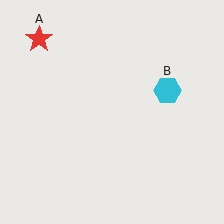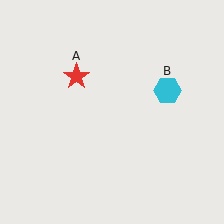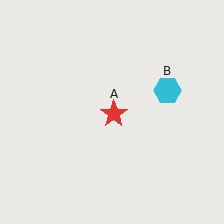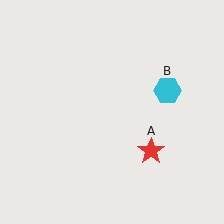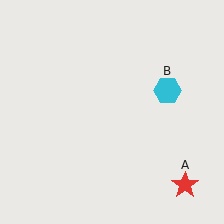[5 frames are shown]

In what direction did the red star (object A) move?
The red star (object A) moved down and to the right.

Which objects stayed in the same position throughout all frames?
Cyan hexagon (object B) remained stationary.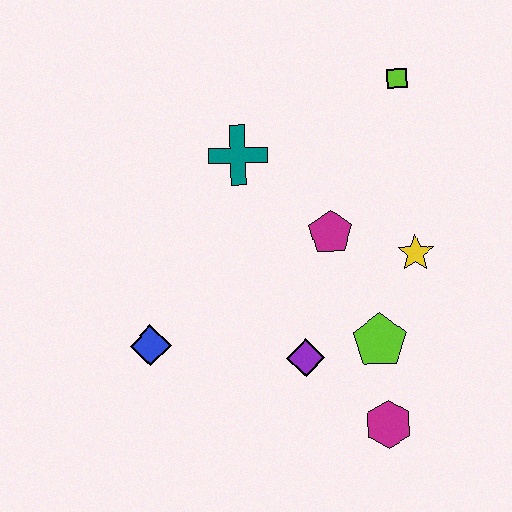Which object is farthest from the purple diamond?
The lime square is farthest from the purple diamond.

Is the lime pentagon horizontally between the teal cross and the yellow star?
Yes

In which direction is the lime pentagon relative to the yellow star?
The lime pentagon is below the yellow star.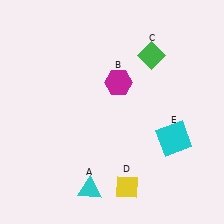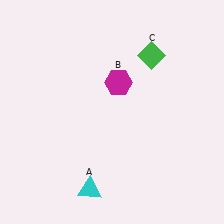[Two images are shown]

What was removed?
The cyan square (E), the yellow diamond (D) were removed in Image 2.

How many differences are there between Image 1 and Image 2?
There are 2 differences between the two images.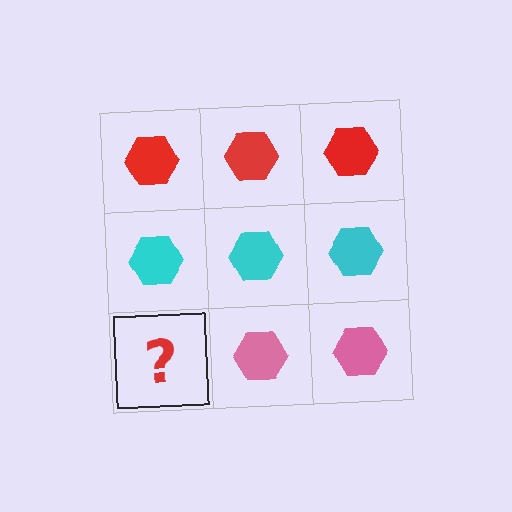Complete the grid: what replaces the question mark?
The question mark should be replaced with a pink hexagon.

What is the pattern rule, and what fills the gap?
The rule is that each row has a consistent color. The gap should be filled with a pink hexagon.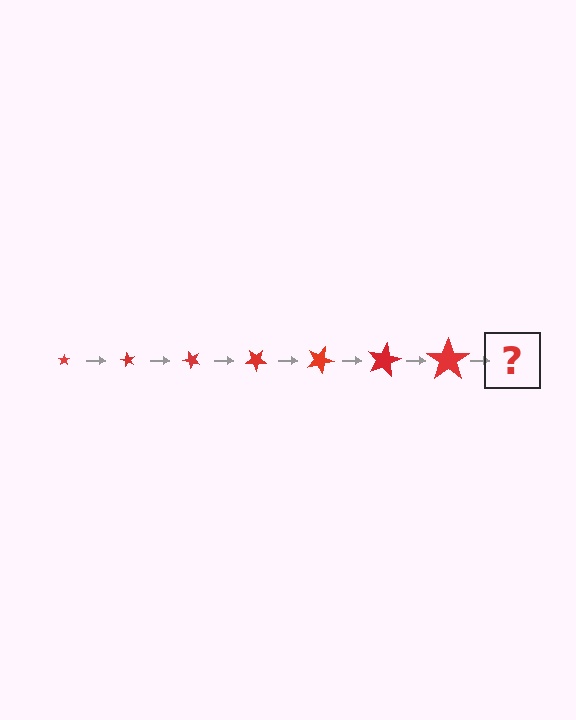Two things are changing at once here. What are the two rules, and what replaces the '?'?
The two rules are that the star grows larger each step and it rotates 60 degrees each step. The '?' should be a star, larger than the previous one and rotated 420 degrees from the start.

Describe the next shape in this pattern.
It should be a star, larger than the previous one and rotated 420 degrees from the start.